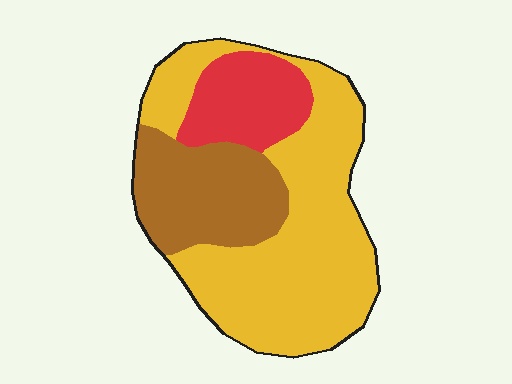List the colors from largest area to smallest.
From largest to smallest: yellow, brown, red.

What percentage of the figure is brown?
Brown takes up between a sixth and a third of the figure.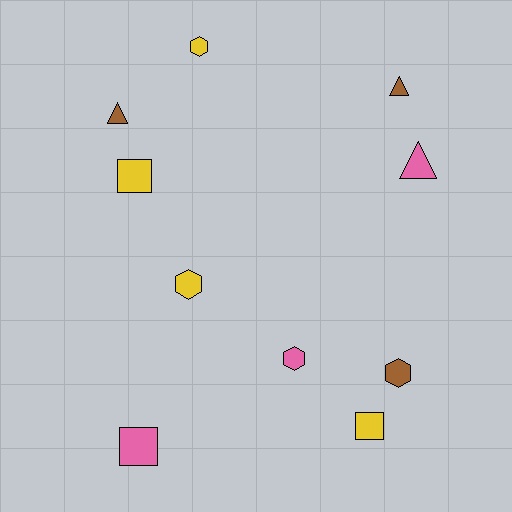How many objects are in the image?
There are 10 objects.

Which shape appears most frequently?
Hexagon, with 4 objects.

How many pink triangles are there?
There is 1 pink triangle.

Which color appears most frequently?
Yellow, with 4 objects.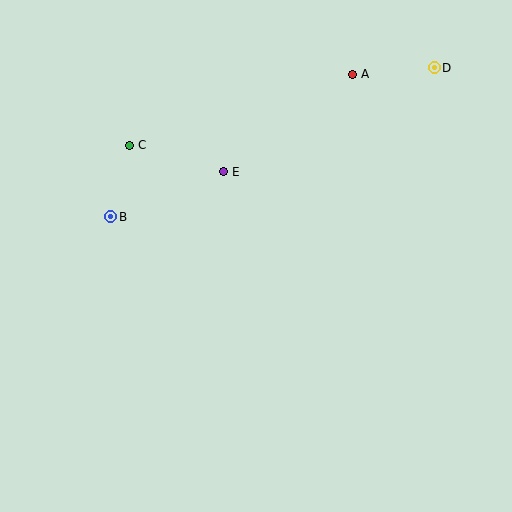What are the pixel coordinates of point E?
Point E is at (224, 172).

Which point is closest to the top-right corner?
Point D is closest to the top-right corner.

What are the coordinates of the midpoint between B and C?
The midpoint between B and C is at (120, 181).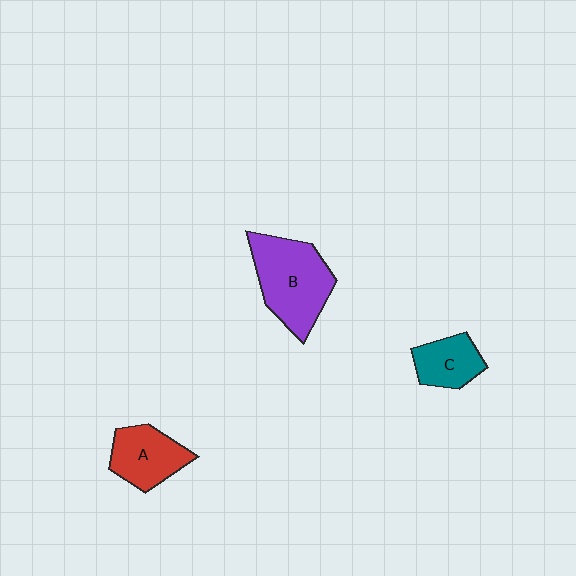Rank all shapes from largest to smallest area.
From largest to smallest: B (purple), A (red), C (teal).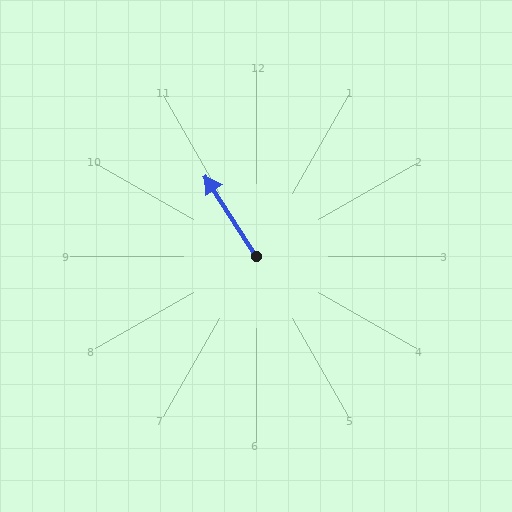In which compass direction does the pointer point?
Northwest.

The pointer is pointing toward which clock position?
Roughly 11 o'clock.